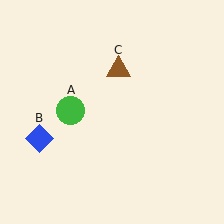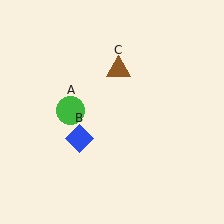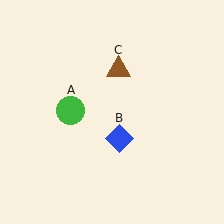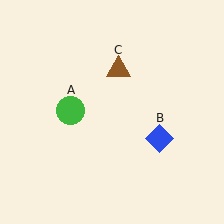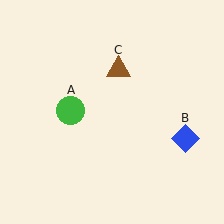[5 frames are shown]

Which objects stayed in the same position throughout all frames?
Green circle (object A) and brown triangle (object C) remained stationary.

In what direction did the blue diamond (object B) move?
The blue diamond (object B) moved right.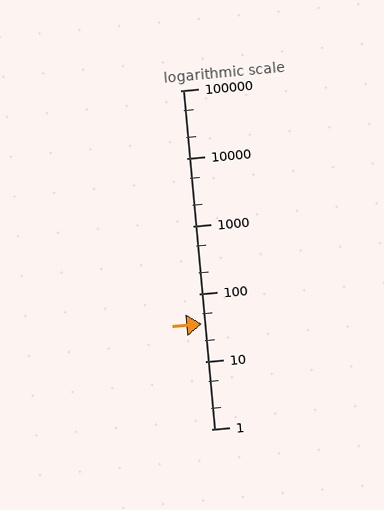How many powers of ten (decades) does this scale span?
The scale spans 5 decades, from 1 to 100000.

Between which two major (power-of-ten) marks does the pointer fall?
The pointer is between 10 and 100.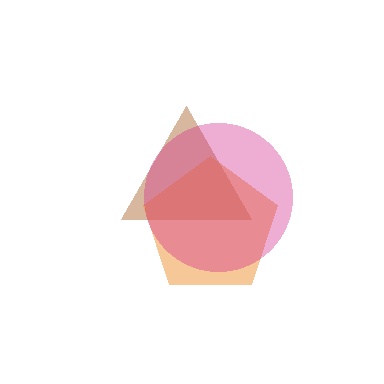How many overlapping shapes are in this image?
There are 3 overlapping shapes in the image.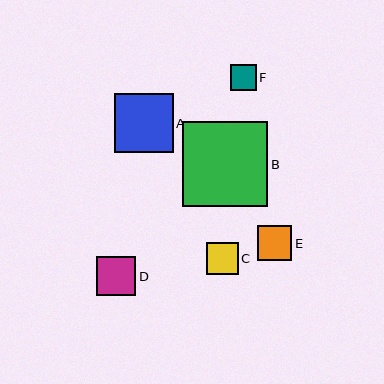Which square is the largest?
Square B is the largest with a size of approximately 85 pixels.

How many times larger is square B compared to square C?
Square B is approximately 2.7 times the size of square C.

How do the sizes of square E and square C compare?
Square E and square C are approximately the same size.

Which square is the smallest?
Square F is the smallest with a size of approximately 26 pixels.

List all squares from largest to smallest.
From largest to smallest: B, A, D, E, C, F.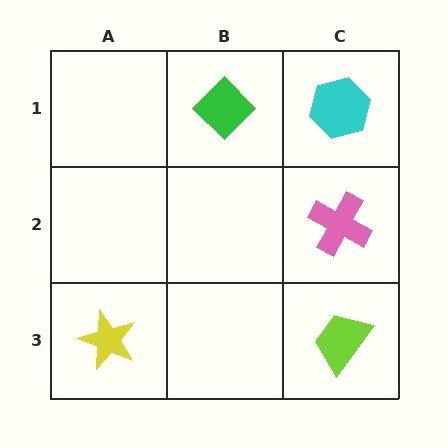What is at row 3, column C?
A lime trapezoid.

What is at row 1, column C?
A cyan hexagon.